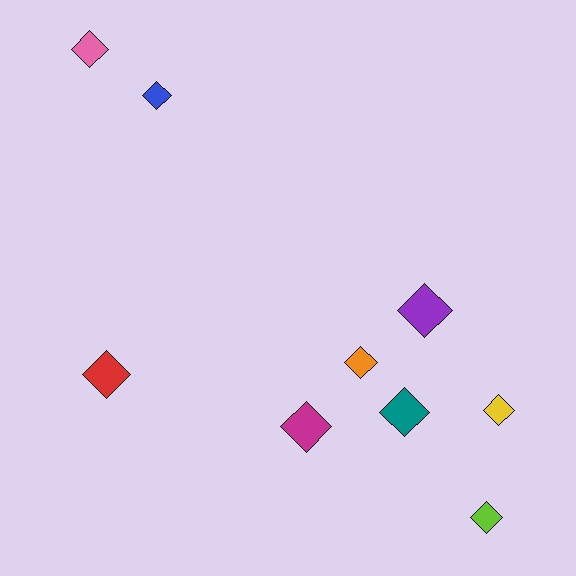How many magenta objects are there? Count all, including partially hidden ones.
There is 1 magenta object.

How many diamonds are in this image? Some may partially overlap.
There are 9 diamonds.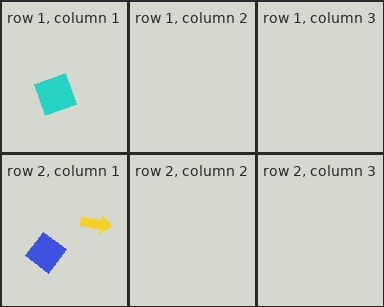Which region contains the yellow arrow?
The row 2, column 1 region.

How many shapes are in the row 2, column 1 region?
2.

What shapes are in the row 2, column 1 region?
The yellow arrow, the blue diamond.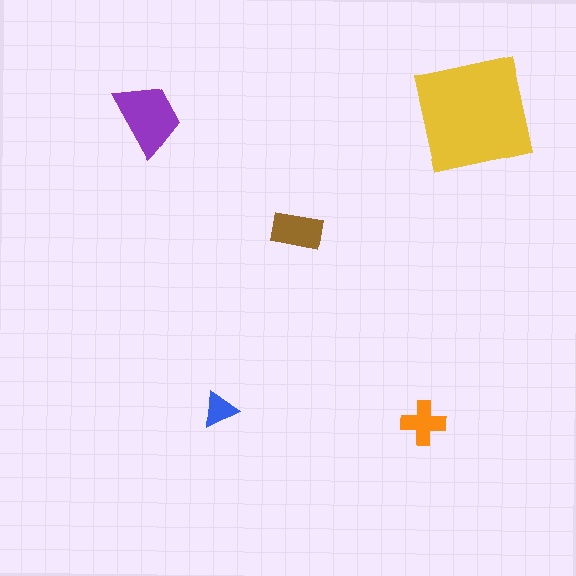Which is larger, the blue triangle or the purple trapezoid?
The purple trapezoid.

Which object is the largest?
The yellow square.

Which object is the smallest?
The blue triangle.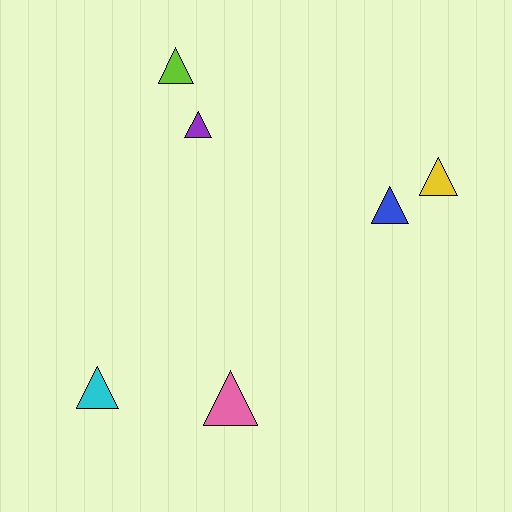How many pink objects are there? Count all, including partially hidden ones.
There is 1 pink object.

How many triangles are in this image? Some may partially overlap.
There are 6 triangles.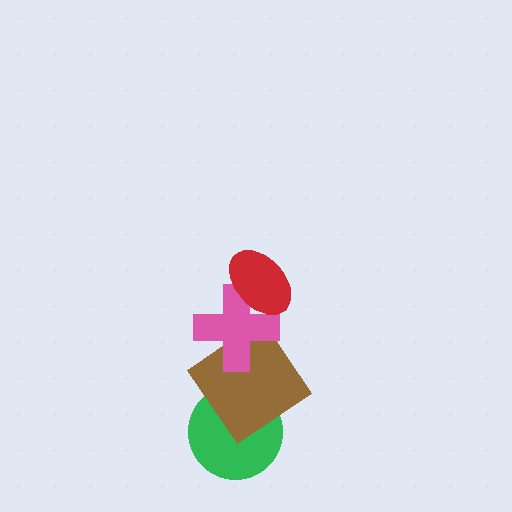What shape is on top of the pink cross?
The red ellipse is on top of the pink cross.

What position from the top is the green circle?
The green circle is 4th from the top.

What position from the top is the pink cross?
The pink cross is 2nd from the top.